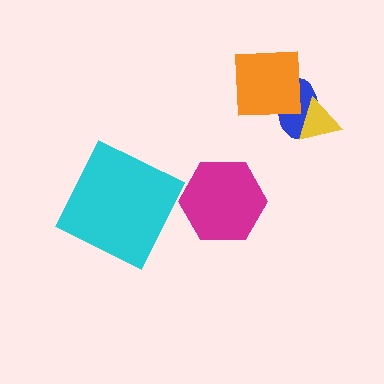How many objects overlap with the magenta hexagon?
0 objects overlap with the magenta hexagon.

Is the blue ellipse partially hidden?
Yes, it is partially covered by another shape.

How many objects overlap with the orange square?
1 object overlaps with the orange square.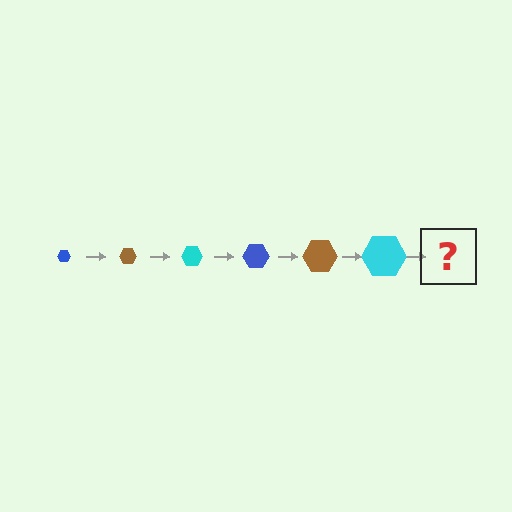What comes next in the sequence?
The next element should be a blue hexagon, larger than the previous one.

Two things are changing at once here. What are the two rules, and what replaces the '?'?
The two rules are that the hexagon grows larger each step and the color cycles through blue, brown, and cyan. The '?' should be a blue hexagon, larger than the previous one.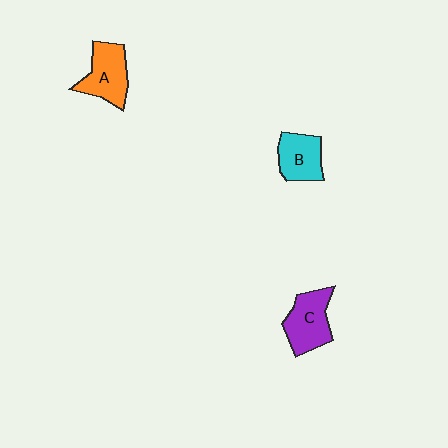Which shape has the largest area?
Shape C (purple).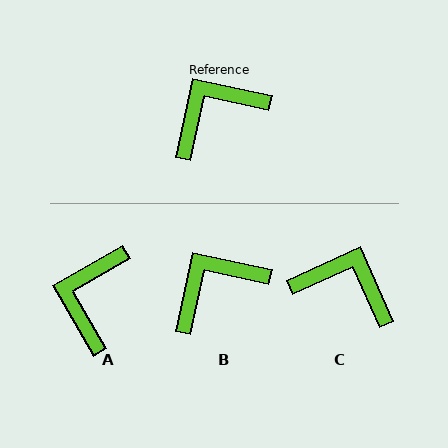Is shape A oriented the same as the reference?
No, it is off by about 42 degrees.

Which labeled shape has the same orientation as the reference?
B.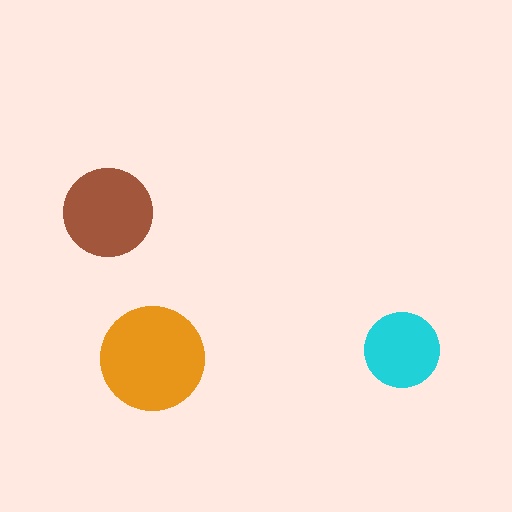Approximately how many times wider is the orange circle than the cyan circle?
About 1.5 times wider.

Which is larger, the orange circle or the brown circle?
The orange one.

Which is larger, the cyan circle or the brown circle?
The brown one.